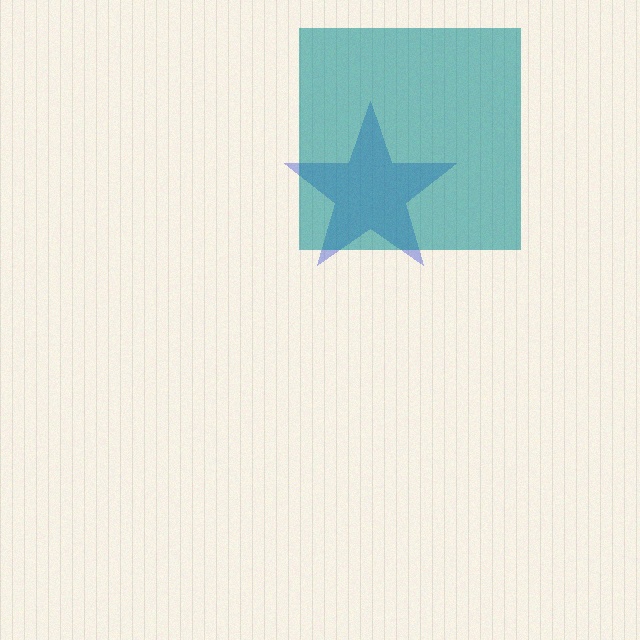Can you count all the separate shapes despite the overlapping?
Yes, there are 2 separate shapes.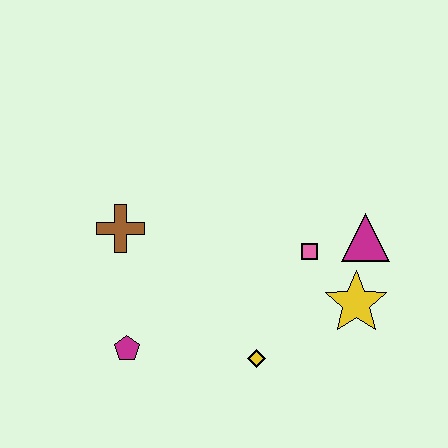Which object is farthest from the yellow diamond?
The brown cross is farthest from the yellow diamond.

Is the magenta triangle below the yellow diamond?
No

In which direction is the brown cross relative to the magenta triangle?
The brown cross is to the left of the magenta triangle.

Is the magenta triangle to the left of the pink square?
No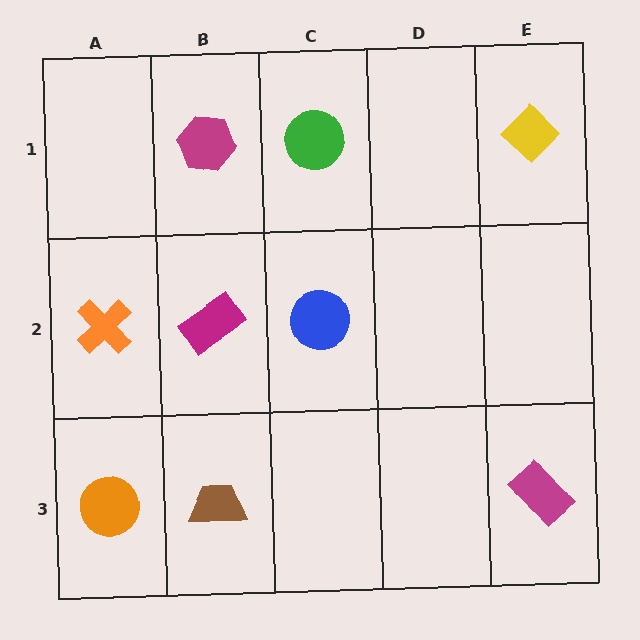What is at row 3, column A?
An orange circle.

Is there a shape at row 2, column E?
No, that cell is empty.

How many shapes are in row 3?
3 shapes.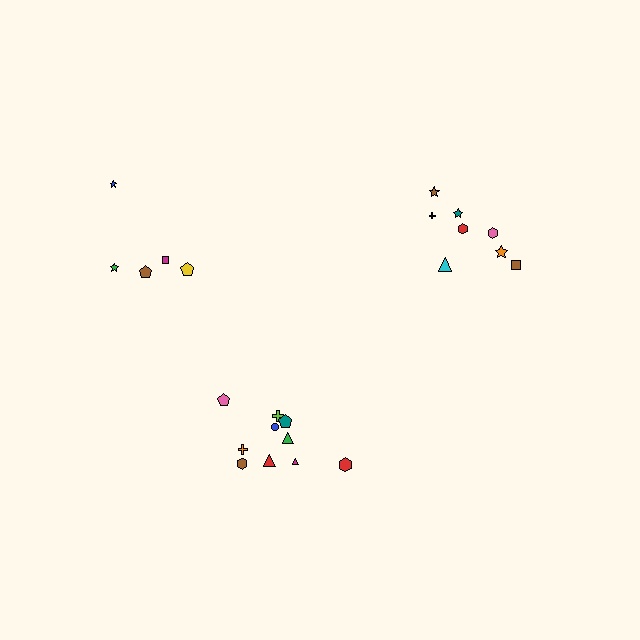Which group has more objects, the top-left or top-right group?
The top-right group.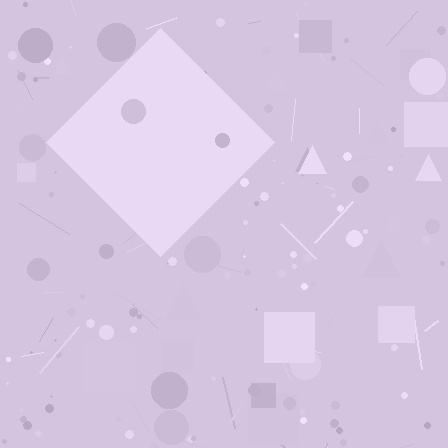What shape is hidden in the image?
A diamond is hidden in the image.